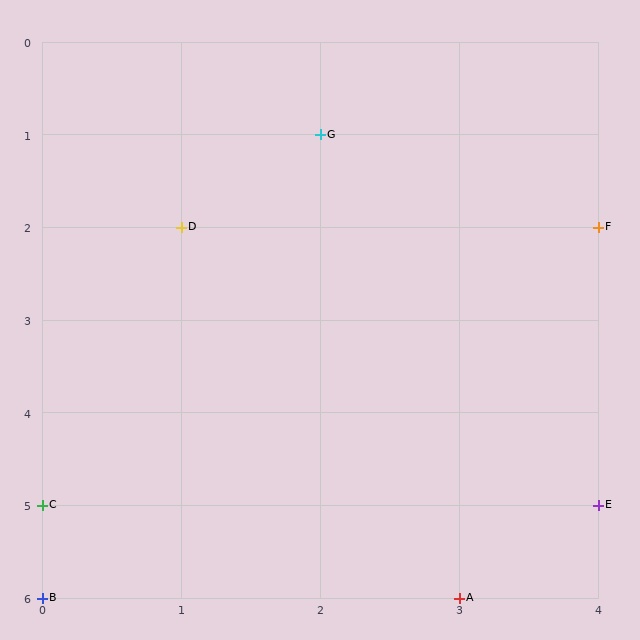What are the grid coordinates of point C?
Point C is at grid coordinates (0, 5).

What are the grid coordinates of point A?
Point A is at grid coordinates (3, 6).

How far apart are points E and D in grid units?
Points E and D are 3 columns and 3 rows apart (about 4.2 grid units diagonally).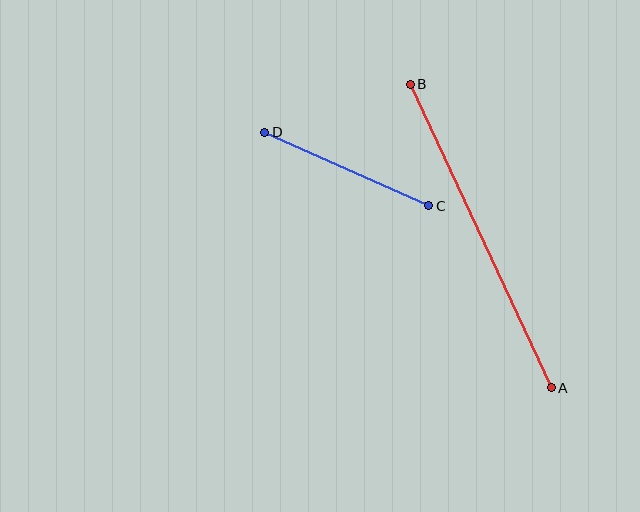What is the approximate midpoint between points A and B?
The midpoint is at approximately (481, 236) pixels.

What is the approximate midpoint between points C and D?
The midpoint is at approximately (347, 169) pixels.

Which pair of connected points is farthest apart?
Points A and B are farthest apart.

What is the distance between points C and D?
The distance is approximately 179 pixels.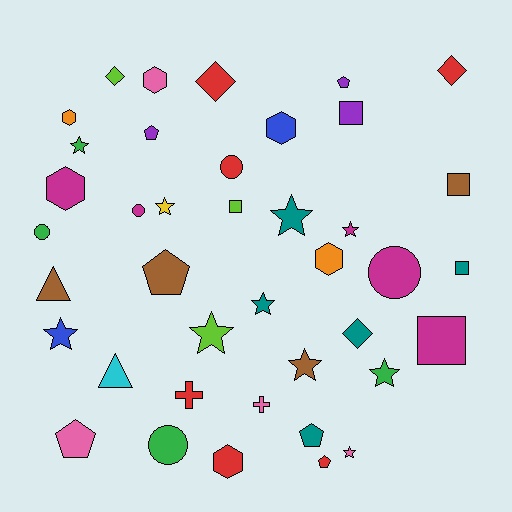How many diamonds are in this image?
There are 4 diamonds.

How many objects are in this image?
There are 40 objects.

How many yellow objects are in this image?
There is 1 yellow object.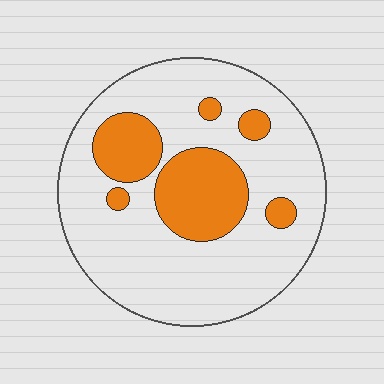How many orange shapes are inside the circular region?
6.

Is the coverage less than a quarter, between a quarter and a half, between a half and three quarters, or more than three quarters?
Less than a quarter.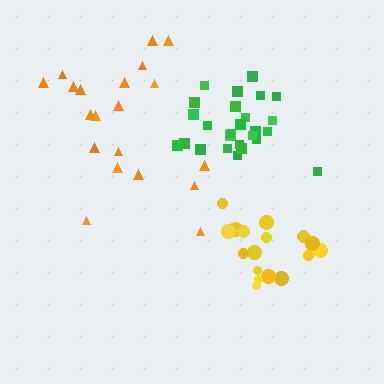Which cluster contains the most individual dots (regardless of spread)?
Green (26).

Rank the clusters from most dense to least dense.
green, yellow, orange.